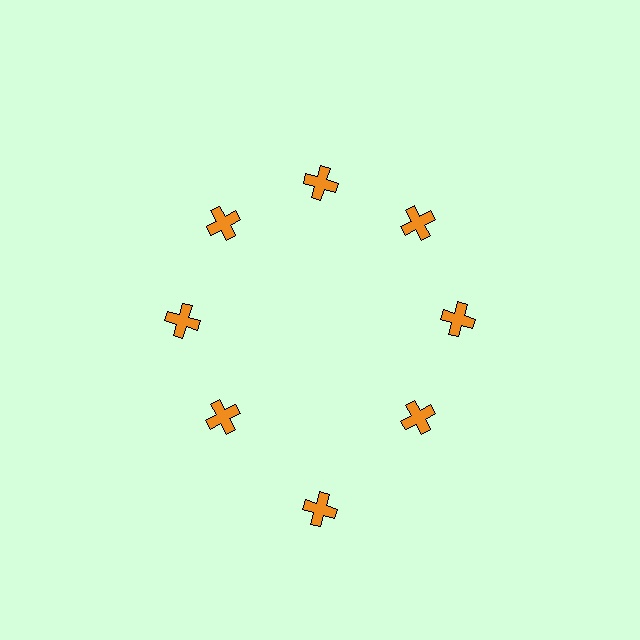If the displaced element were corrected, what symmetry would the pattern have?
It would have 8-fold rotational symmetry — the pattern would map onto itself every 45 degrees.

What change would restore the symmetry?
The symmetry would be restored by moving it inward, back onto the ring so that all 8 crosses sit at equal angles and equal distance from the center.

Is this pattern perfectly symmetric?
No. The 8 orange crosses are arranged in a ring, but one element near the 6 o'clock position is pushed outward from the center, breaking the 8-fold rotational symmetry.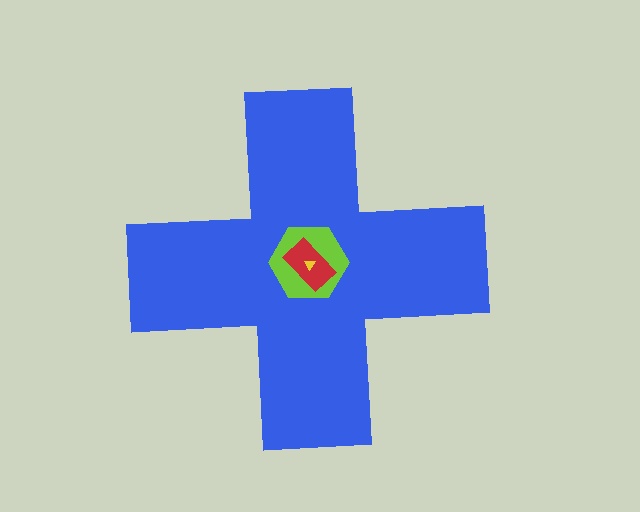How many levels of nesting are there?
4.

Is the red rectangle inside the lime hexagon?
Yes.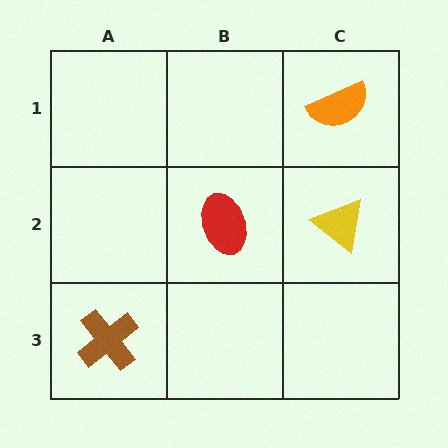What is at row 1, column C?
An orange semicircle.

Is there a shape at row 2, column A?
No, that cell is empty.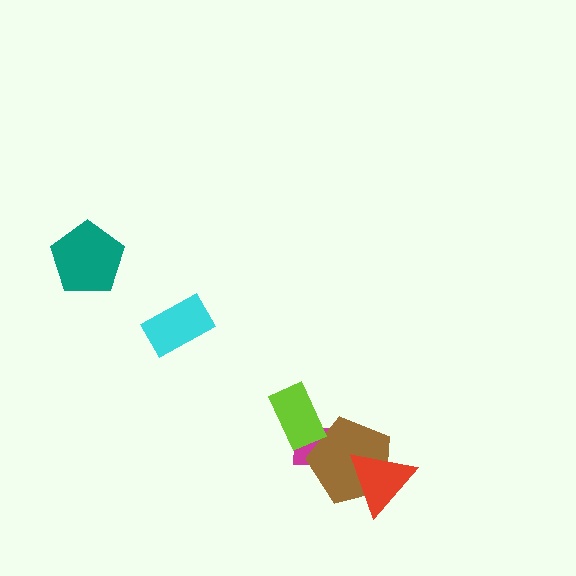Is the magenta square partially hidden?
Yes, it is partially covered by another shape.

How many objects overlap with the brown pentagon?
2 objects overlap with the brown pentagon.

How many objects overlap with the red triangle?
1 object overlaps with the red triangle.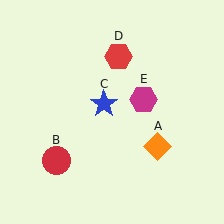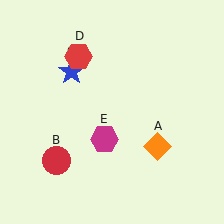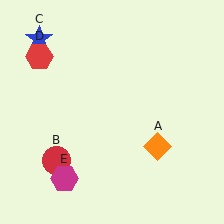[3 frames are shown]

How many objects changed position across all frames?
3 objects changed position: blue star (object C), red hexagon (object D), magenta hexagon (object E).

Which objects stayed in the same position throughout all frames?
Orange diamond (object A) and red circle (object B) remained stationary.